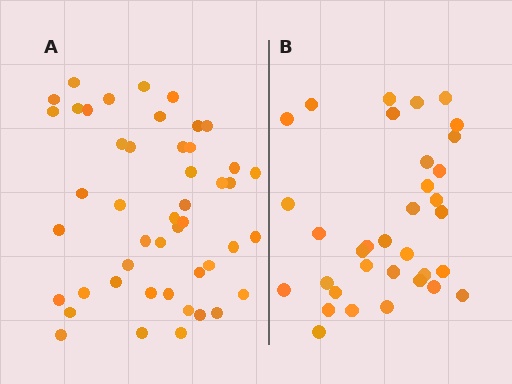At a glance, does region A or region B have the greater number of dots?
Region A (the left region) has more dots.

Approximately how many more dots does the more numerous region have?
Region A has approximately 15 more dots than region B.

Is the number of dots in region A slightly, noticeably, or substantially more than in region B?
Region A has noticeably more, but not dramatically so. The ratio is roughly 1.4 to 1.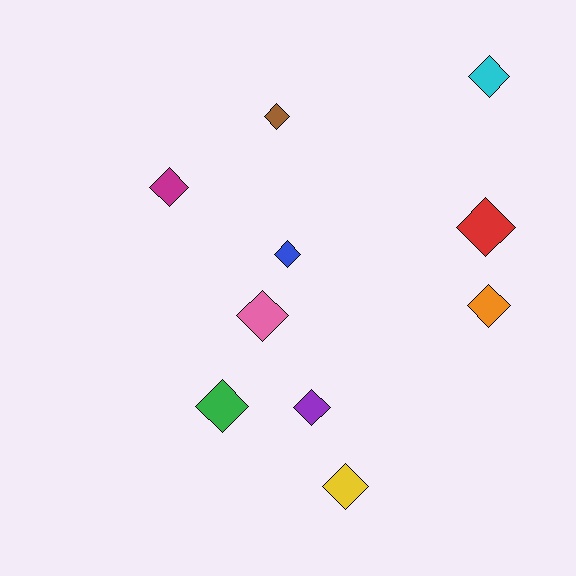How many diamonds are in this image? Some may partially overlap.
There are 10 diamonds.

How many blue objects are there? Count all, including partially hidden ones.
There is 1 blue object.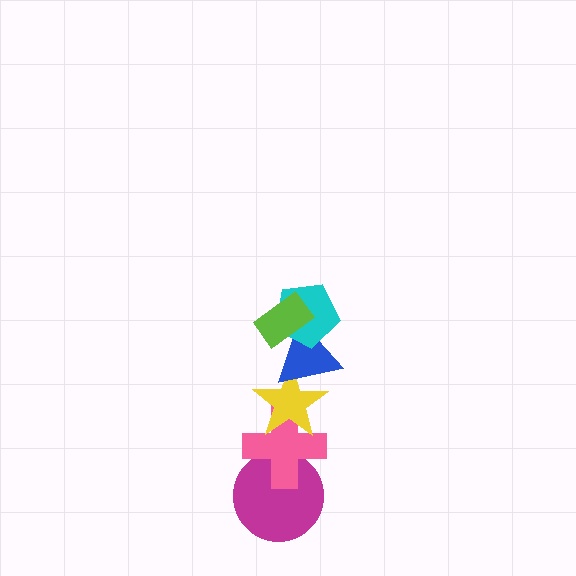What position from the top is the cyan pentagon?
The cyan pentagon is 2nd from the top.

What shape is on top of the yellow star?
The blue triangle is on top of the yellow star.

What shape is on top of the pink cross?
The yellow star is on top of the pink cross.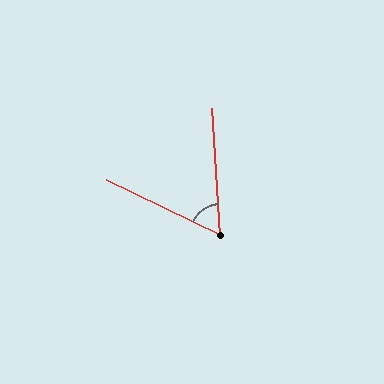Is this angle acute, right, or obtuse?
It is acute.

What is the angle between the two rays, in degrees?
Approximately 61 degrees.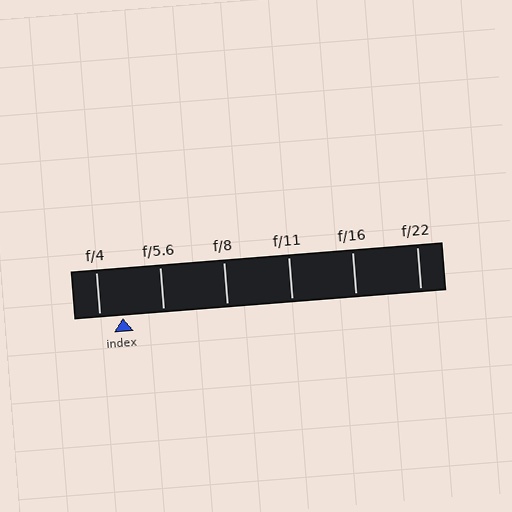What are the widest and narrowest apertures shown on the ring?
The widest aperture shown is f/4 and the narrowest is f/22.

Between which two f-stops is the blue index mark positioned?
The index mark is between f/4 and f/5.6.